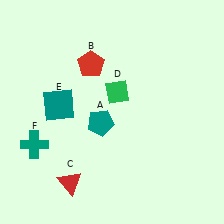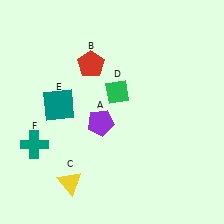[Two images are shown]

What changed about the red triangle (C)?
In Image 1, C is red. In Image 2, it changed to yellow.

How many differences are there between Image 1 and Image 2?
There are 2 differences between the two images.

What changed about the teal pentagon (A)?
In Image 1, A is teal. In Image 2, it changed to purple.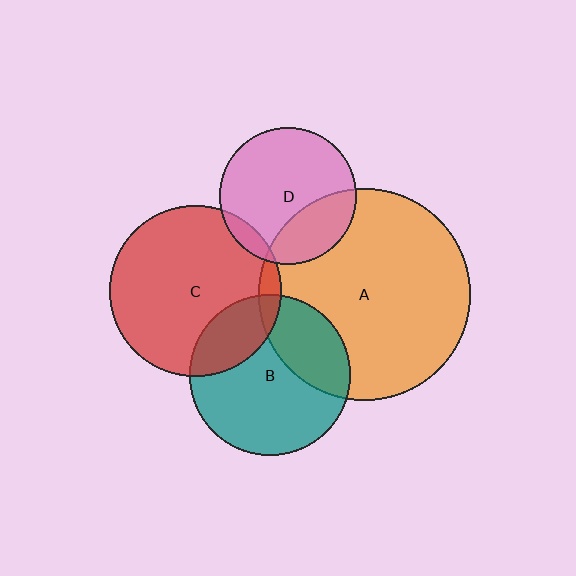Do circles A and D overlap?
Yes.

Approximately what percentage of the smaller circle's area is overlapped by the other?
Approximately 30%.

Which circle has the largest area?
Circle A (orange).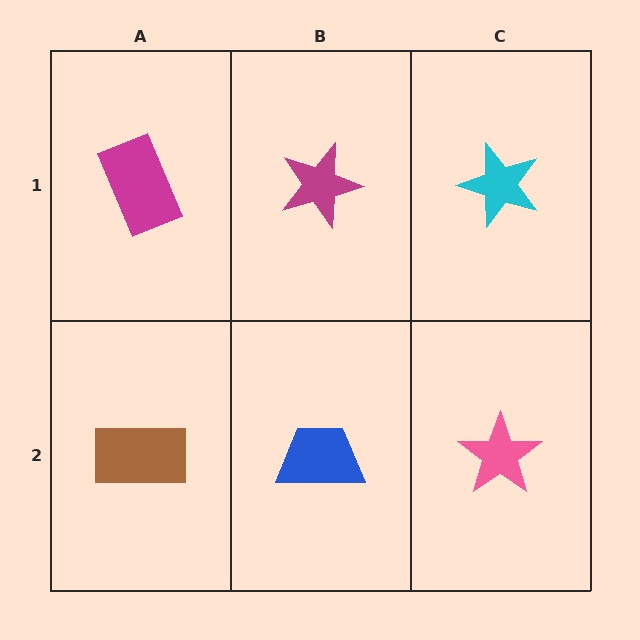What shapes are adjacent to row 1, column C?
A pink star (row 2, column C), a magenta star (row 1, column B).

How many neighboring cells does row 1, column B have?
3.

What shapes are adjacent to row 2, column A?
A magenta rectangle (row 1, column A), a blue trapezoid (row 2, column B).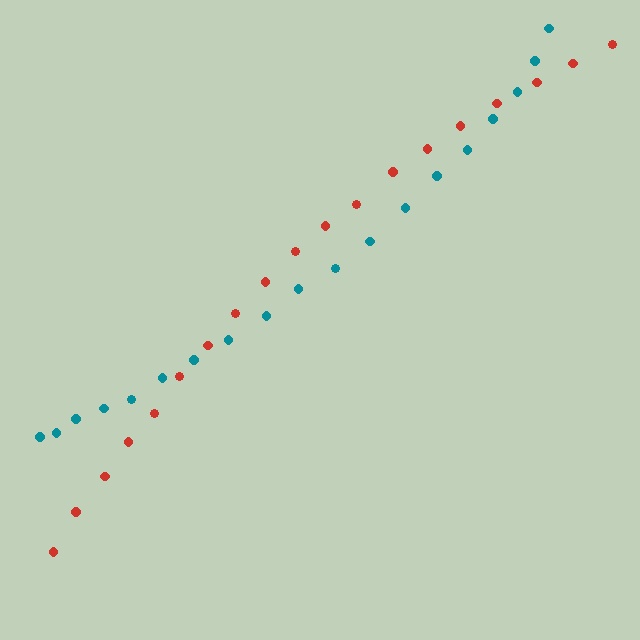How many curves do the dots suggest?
There are 2 distinct paths.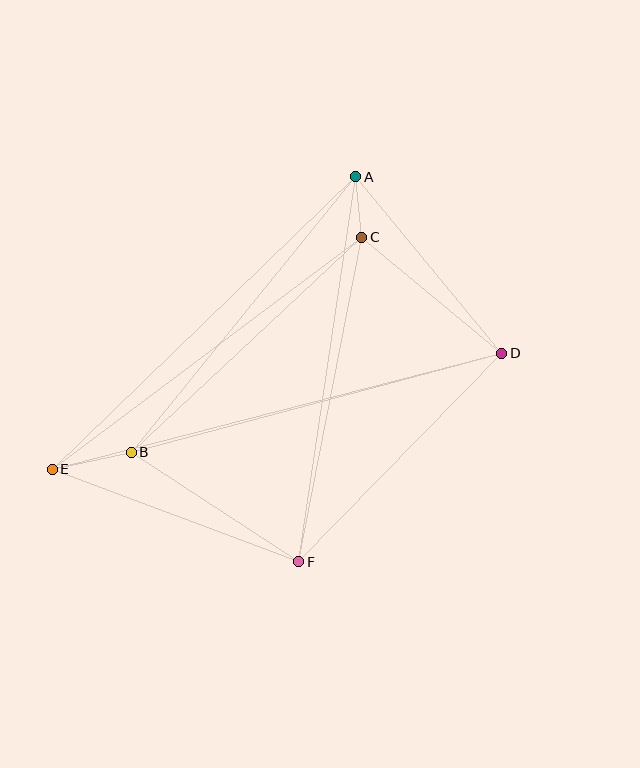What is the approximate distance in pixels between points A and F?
The distance between A and F is approximately 389 pixels.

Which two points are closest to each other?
Points A and C are closest to each other.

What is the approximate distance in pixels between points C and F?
The distance between C and F is approximately 330 pixels.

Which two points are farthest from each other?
Points D and E are farthest from each other.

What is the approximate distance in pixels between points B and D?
The distance between B and D is approximately 384 pixels.